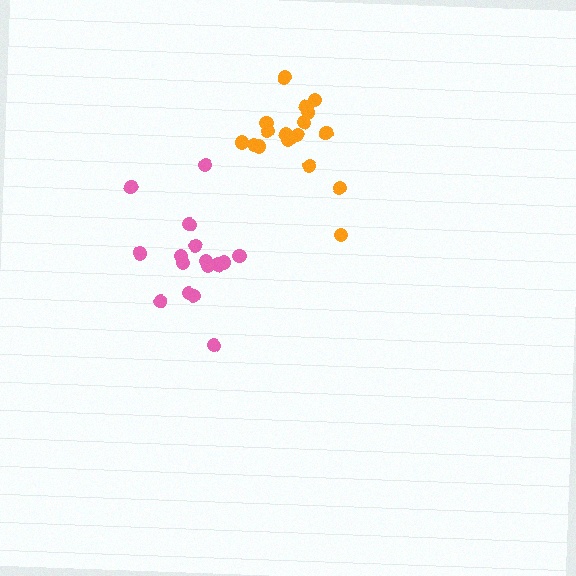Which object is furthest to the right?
The orange cluster is rightmost.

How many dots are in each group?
Group 1: 16 dots, Group 2: 18 dots (34 total).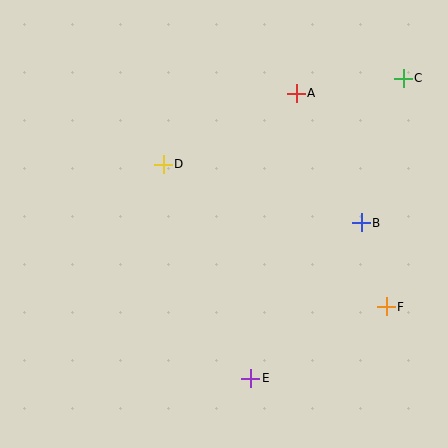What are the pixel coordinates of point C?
Point C is at (403, 78).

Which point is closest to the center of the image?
Point D at (163, 164) is closest to the center.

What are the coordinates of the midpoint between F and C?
The midpoint between F and C is at (395, 192).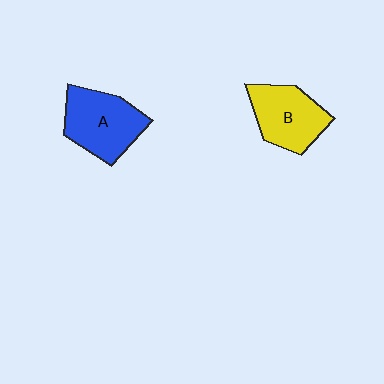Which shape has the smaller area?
Shape B (yellow).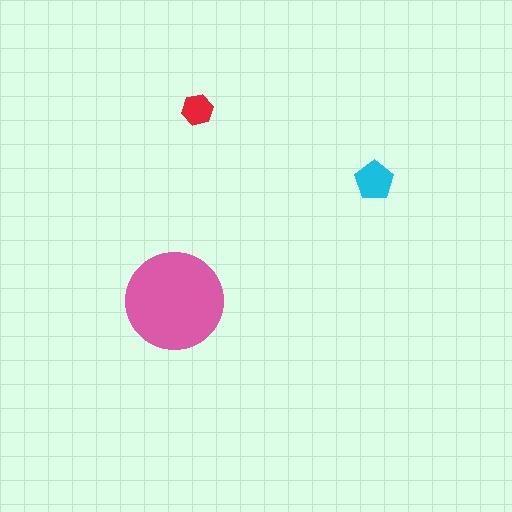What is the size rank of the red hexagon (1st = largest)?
3rd.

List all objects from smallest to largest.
The red hexagon, the cyan pentagon, the pink circle.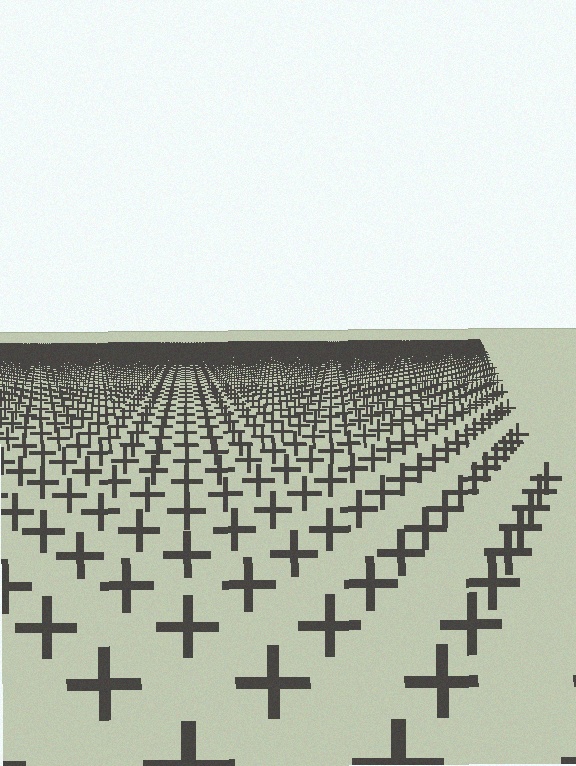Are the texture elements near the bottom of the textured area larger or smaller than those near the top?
Larger. Near the bottom, elements are closer to the viewer and appear at a bigger on-screen size.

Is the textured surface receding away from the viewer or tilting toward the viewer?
The surface is receding away from the viewer. Texture elements get smaller and denser toward the top.